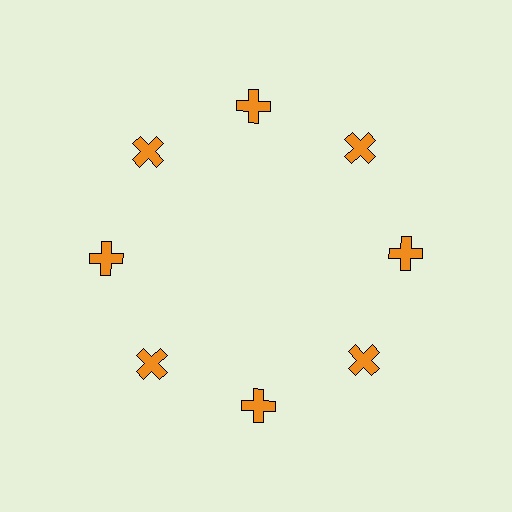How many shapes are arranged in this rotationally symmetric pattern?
There are 8 shapes, arranged in 8 groups of 1.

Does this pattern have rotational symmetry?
Yes, this pattern has 8-fold rotational symmetry. It looks the same after rotating 45 degrees around the center.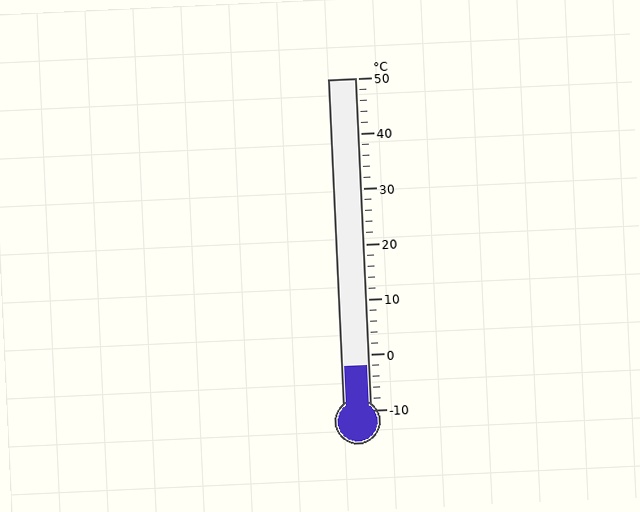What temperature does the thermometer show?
The thermometer shows approximately -2°C.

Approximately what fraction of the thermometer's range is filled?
The thermometer is filled to approximately 15% of its range.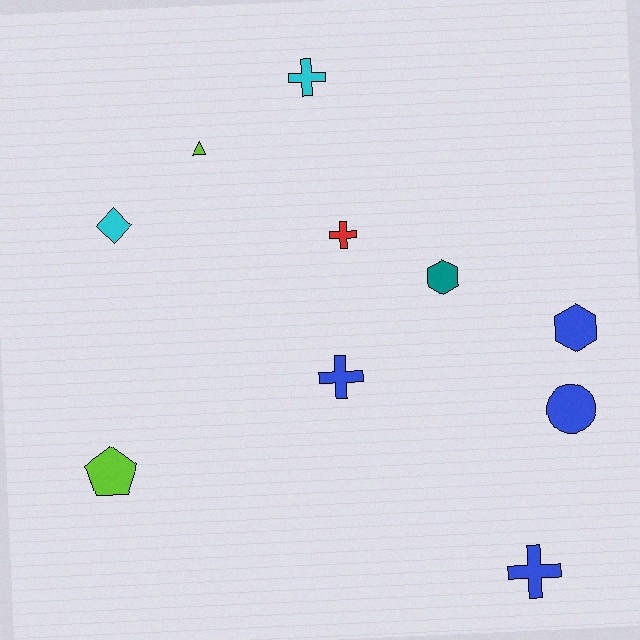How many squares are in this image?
There are no squares.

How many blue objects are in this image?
There are 4 blue objects.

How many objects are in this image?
There are 10 objects.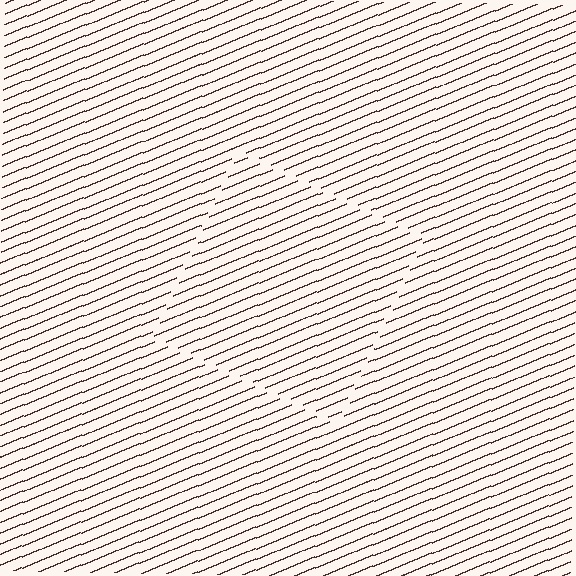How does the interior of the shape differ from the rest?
The interior of the shape contains the same grating, shifted by half a period — the contour is defined by the phase discontinuity where line-ends from the inner and outer gratings abut.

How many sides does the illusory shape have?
4 sides — the line-ends trace a square.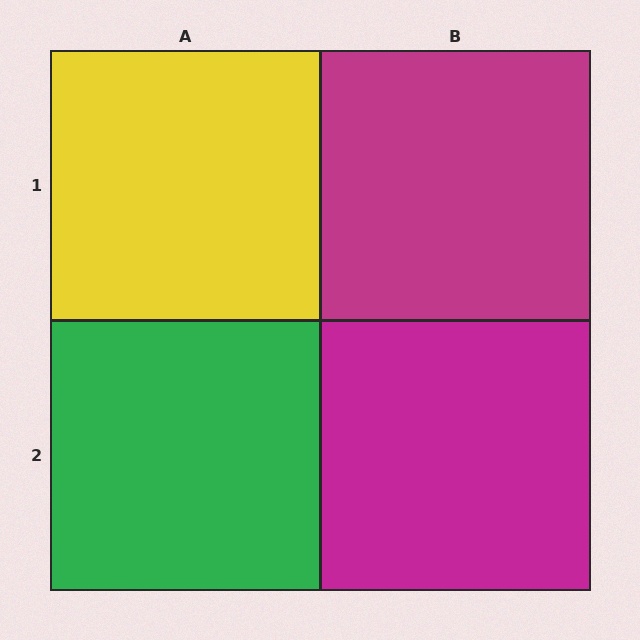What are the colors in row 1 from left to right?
Yellow, magenta.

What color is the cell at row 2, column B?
Magenta.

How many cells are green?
1 cell is green.